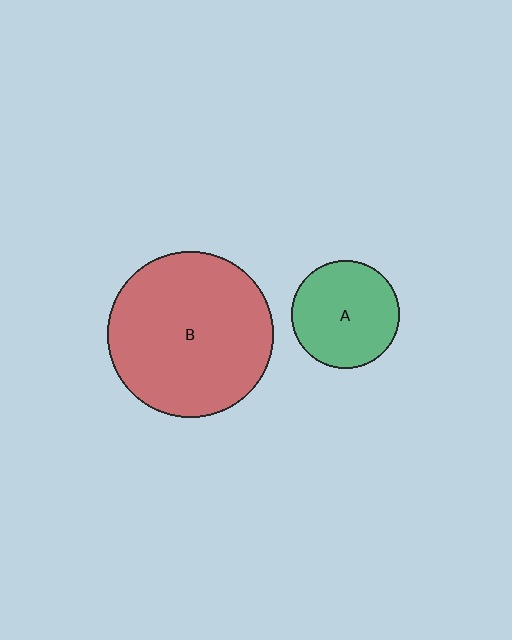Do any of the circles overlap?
No, none of the circles overlap.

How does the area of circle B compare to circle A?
Approximately 2.4 times.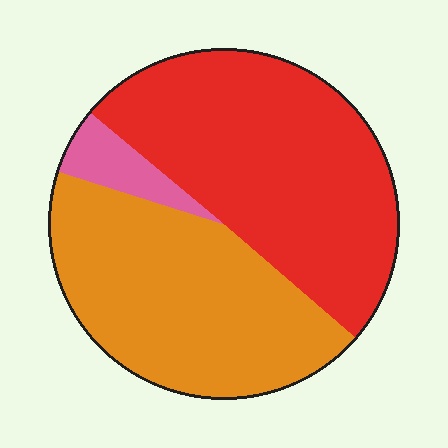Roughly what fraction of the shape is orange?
Orange covers 43% of the shape.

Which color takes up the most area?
Red, at roughly 50%.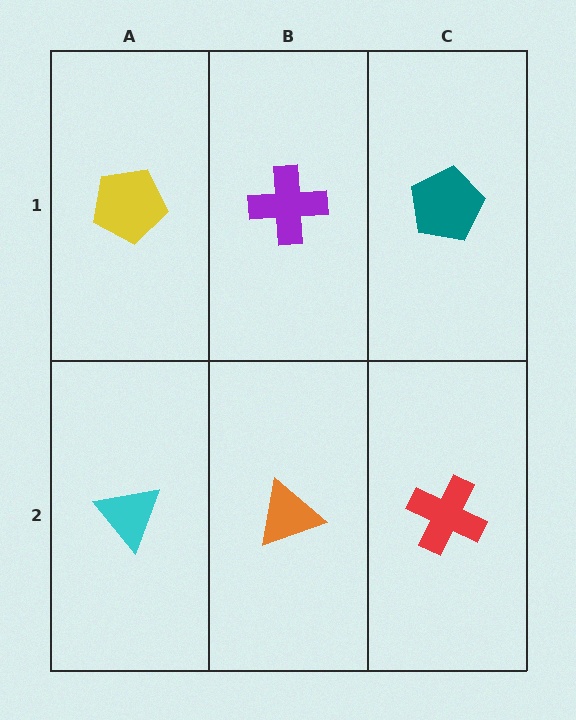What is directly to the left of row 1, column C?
A purple cross.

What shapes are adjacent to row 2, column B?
A purple cross (row 1, column B), a cyan triangle (row 2, column A), a red cross (row 2, column C).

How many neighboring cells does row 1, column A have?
2.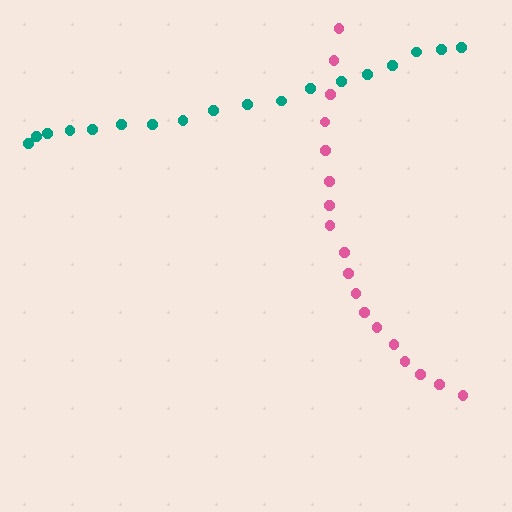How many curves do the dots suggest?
There are 2 distinct paths.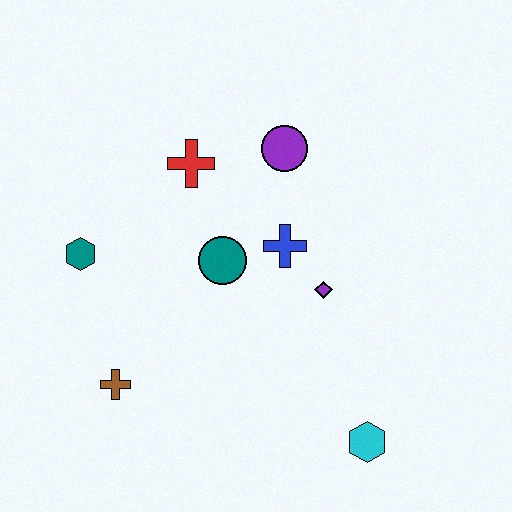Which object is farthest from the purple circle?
The cyan hexagon is farthest from the purple circle.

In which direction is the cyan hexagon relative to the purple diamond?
The cyan hexagon is below the purple diamond.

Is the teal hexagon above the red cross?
No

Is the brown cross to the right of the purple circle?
No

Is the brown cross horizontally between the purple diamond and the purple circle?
No